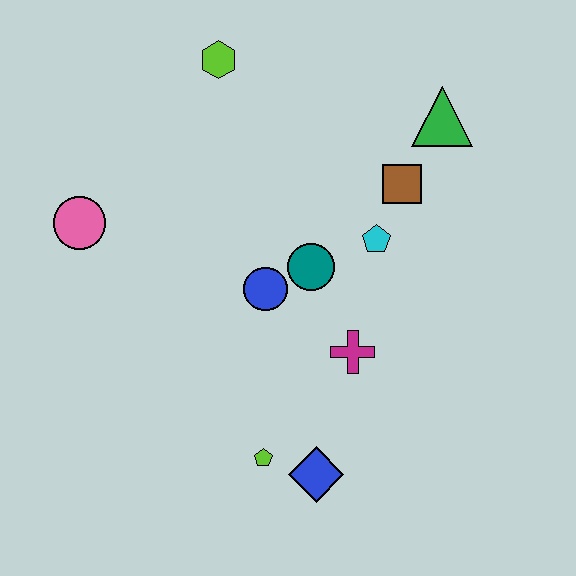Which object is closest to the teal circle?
The blue circle is closest to the teal circle.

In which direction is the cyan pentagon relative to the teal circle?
The cyan pentagon is to the right of the teal circle.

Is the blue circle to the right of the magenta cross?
No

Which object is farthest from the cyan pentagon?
The pink circle is farthest from the cyan pentagon.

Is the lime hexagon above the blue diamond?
Yes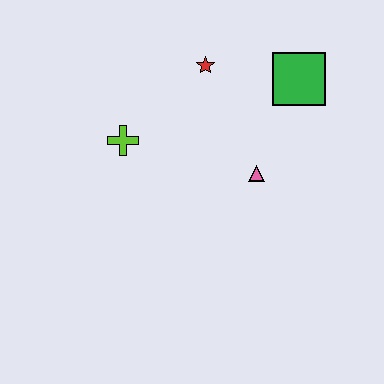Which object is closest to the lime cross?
The red star is closest to the lime cross.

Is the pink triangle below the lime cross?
Yes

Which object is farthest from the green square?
The lime cross is farthest from the green square.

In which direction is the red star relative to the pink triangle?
The red star is above the pink triangle.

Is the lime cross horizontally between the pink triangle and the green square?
No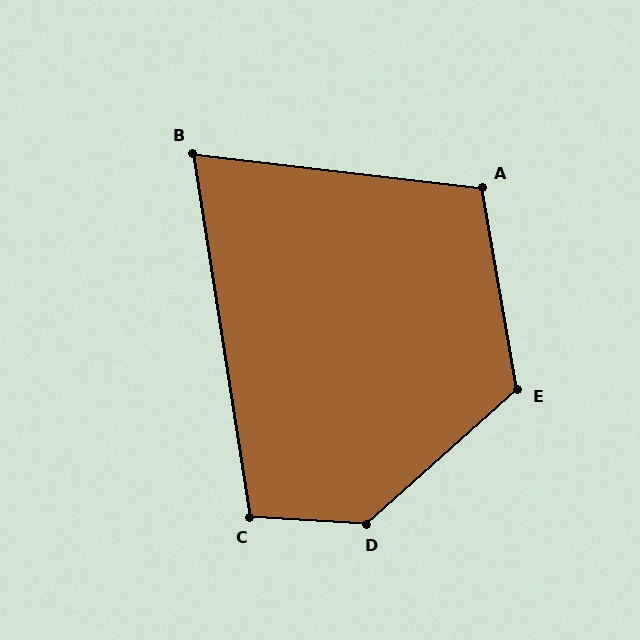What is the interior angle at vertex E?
Approximately 122 degrees (obtuse).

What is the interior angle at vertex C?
Approximately 102 degrees (obtuse).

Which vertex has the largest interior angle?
D, at approximately 135 degrees.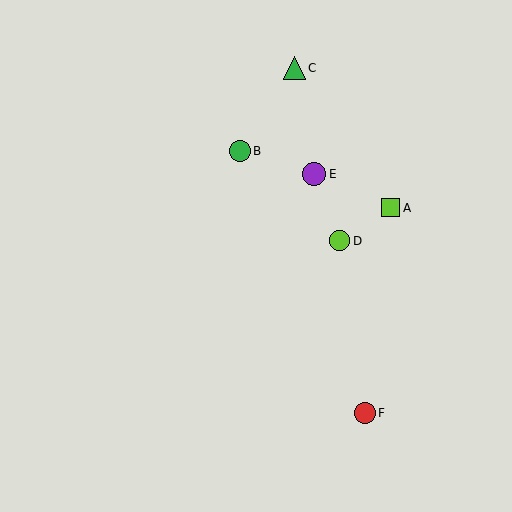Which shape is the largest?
The purple circle (labeled E) is the largest.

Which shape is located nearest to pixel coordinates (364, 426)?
The red circle (labeled F) at (365, 413) is nearest to that location.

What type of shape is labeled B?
Shape B is a green circle.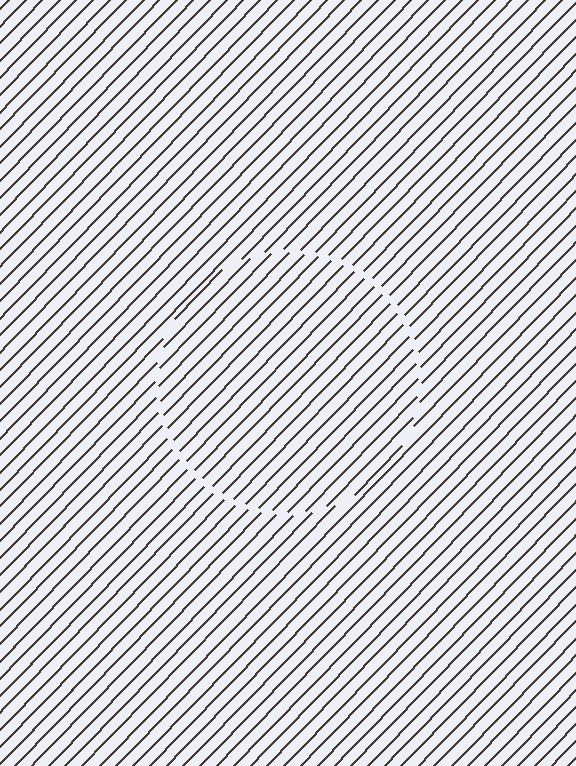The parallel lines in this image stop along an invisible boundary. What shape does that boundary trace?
An illusory circle. The interior of the shape contains the same grating, shifted by half a period — the contour is defined by the phase discontinuity where line-ends from the inner and outer gratings abut.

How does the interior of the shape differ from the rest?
The interior of the shape contains the same grating, shifted by half a period — the contour is defined by the phase discontinuity where line-ends from the inner and outer gratings abut.